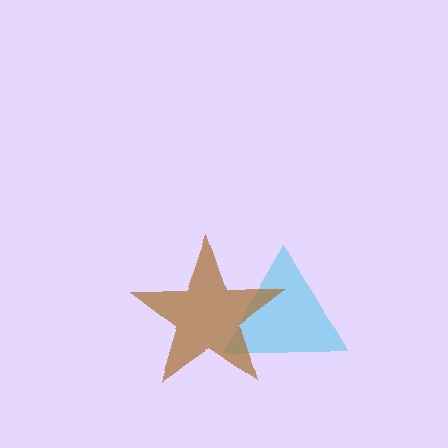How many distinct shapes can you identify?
There are 2 distinct shapes: a cyan triangle, a brown star.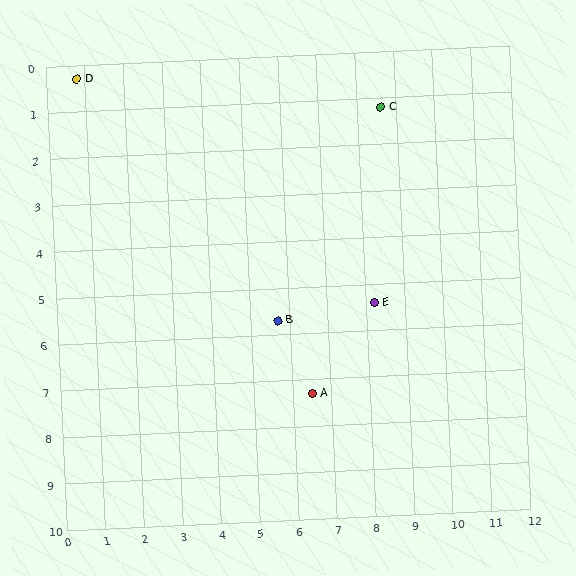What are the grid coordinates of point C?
Point C is at approximately (8.6, 1.2).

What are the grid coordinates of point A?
Point A is at approximately (6.5, 7.3).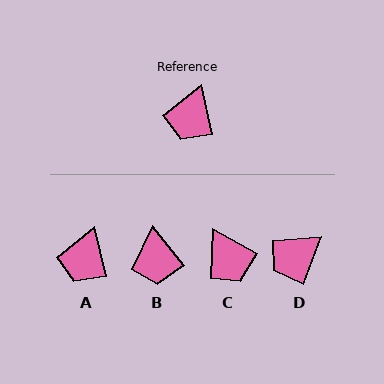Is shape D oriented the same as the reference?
No, it is off by about 34 degrees.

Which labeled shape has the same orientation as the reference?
A.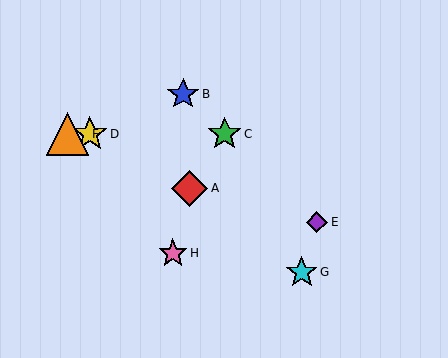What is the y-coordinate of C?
Object C is at y≈134.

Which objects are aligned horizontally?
Objects C, D, F are aligned horizontally.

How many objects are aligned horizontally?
3 objects (C, D, F) are aligned horizontally.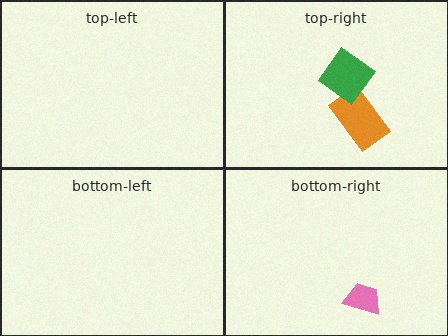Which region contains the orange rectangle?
The top-right region.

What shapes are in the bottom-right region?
The pink trapezoid.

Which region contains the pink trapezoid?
The bottom-right region.